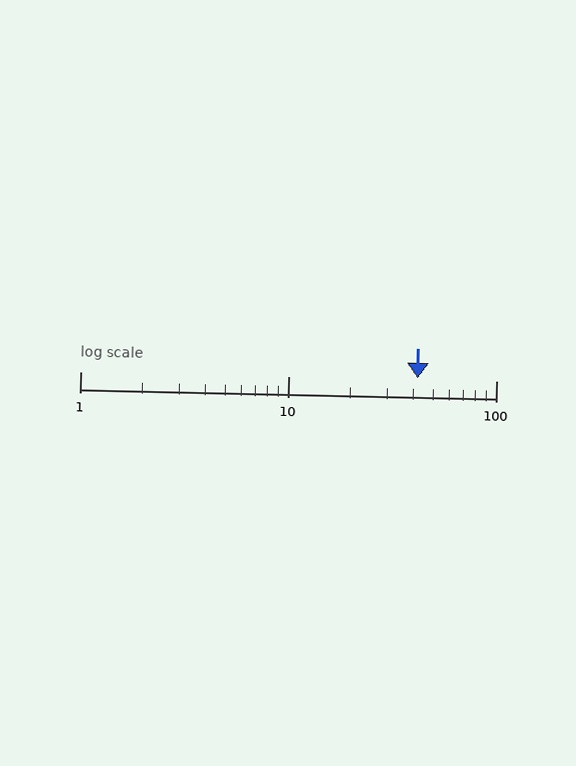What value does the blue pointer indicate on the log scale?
The pointer indicates approximately 42.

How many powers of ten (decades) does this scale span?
The scale spans 2 decades, from 1 to 100.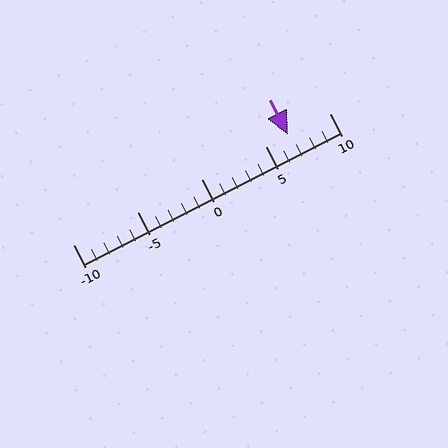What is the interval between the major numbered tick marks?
The major tick marks are spaced 5 units apart.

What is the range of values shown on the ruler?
The ruler shows values from -10 to 10.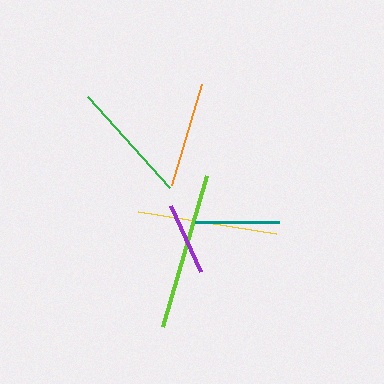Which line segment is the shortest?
The purple line is the shortest at approximately 72 pixels.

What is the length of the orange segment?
The orange segment is approximately 105 pixels long.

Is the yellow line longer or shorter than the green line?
The yellow line is longer than the green line.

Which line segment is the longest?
The lime line is the longest at approximately 157 pixels.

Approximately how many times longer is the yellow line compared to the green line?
The yellow line is approximately 1.2 times the length of the green line.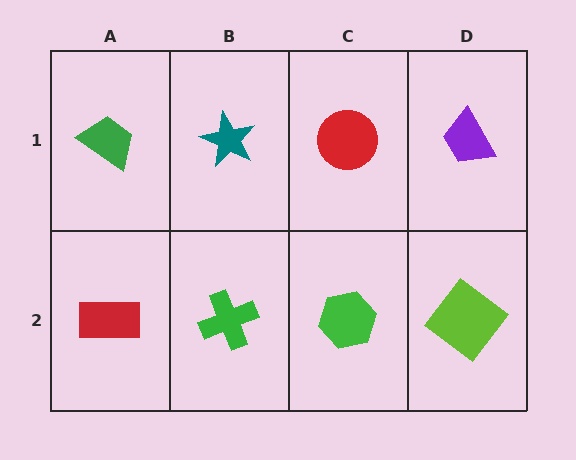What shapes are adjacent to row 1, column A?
A red rectangle (row 2, column A), a teal star (row 1, column B).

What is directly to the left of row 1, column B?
A green trapezoid.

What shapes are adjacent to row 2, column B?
A teal star (row 1, column B), a red rectangle (row 2, column A), a green hexagon (row 2, column C).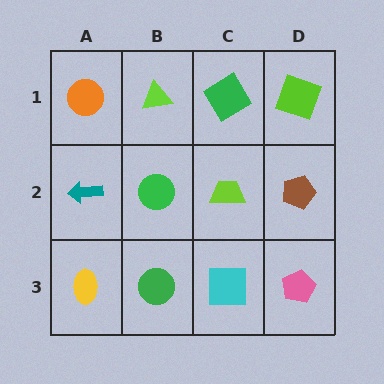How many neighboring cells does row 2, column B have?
4.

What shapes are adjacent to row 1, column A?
A teal arrow (row 2, column A), a lime triangle (row 1, column B).